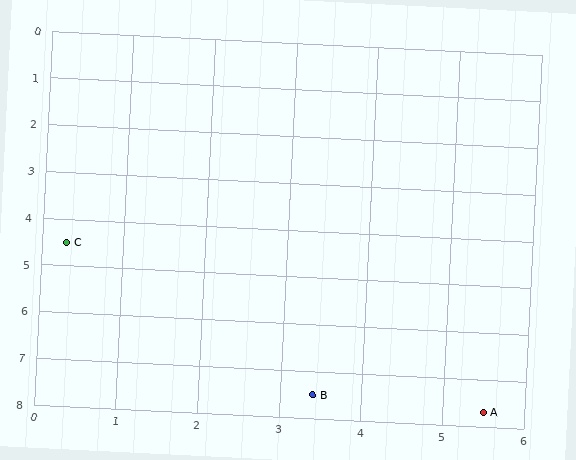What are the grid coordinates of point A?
Point A is at approximately (5.5, 7.7).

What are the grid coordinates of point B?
Point B is at approximately (3.4, 7.5).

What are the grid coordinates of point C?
Point C is at approximately (0.3, 4.5).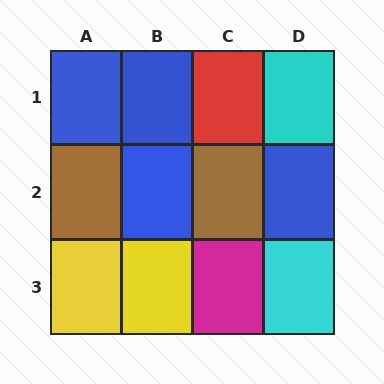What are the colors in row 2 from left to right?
Brown, blue, brown, blue.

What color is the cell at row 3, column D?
Cyan.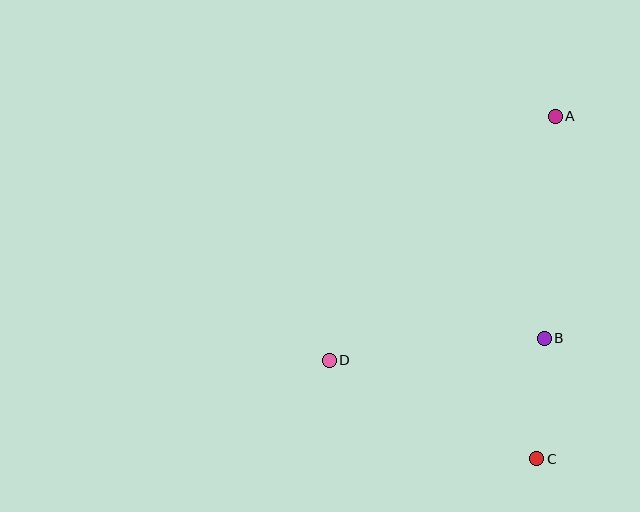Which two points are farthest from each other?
Points A and C are farthest from each other.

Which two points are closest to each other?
Points B and C are closest to each other.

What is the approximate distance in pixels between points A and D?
The distance between A and D is approximately 332 pixels.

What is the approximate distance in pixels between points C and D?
The distance between C and D is approximately 230 pixels.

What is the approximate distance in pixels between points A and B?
The distance between A and B is approximately 222 pixels.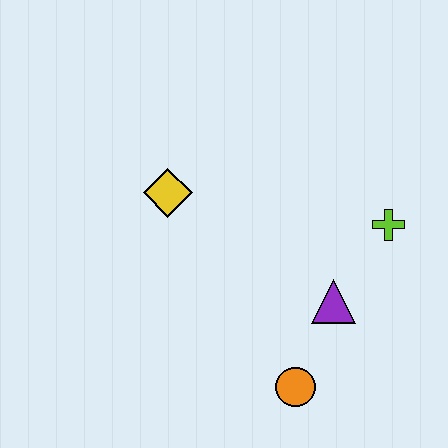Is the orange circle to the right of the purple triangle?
No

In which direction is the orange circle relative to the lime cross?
The orange circle is below the lime cross.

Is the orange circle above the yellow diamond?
No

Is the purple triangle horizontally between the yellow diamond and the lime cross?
Yes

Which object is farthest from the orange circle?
The yellow diamond is farthest from the orange circle.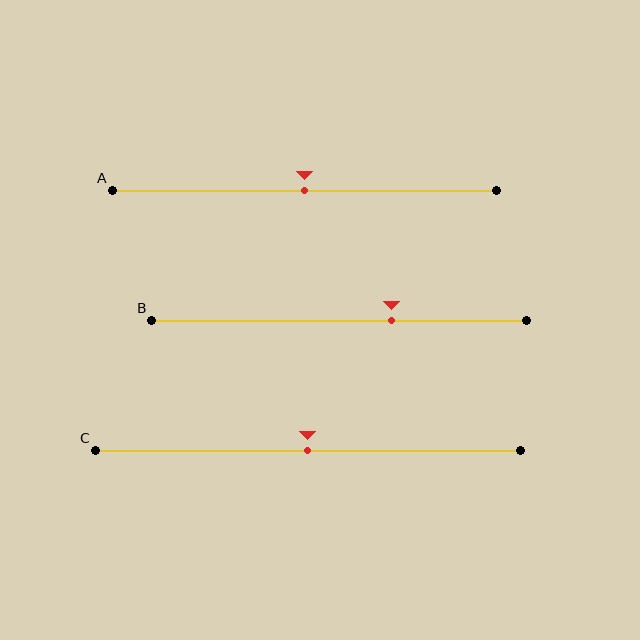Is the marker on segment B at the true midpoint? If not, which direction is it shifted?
No, the marker on segment B is shifted to the right by about 14% of the segment length.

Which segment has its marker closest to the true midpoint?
Segment A has its marker closest to the true midpoint.